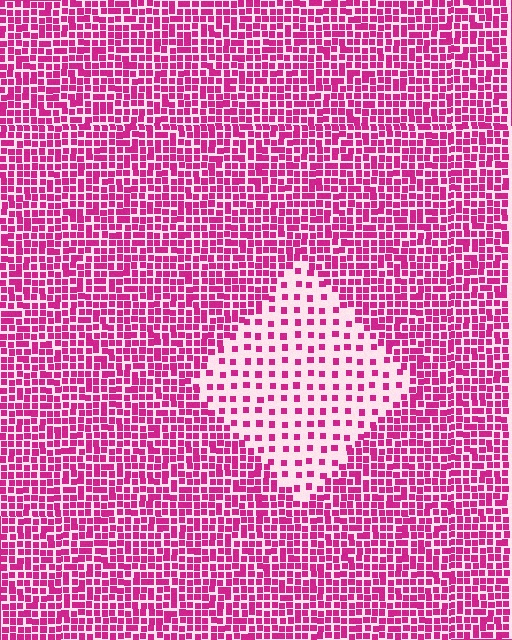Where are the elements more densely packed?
The elements are more densely packed outside the diamond boundary.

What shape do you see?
I see a diamond.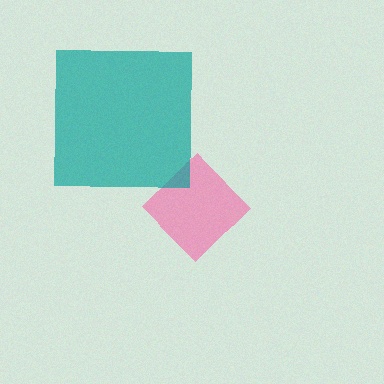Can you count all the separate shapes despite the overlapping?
Yes, there are 2 separate shapes.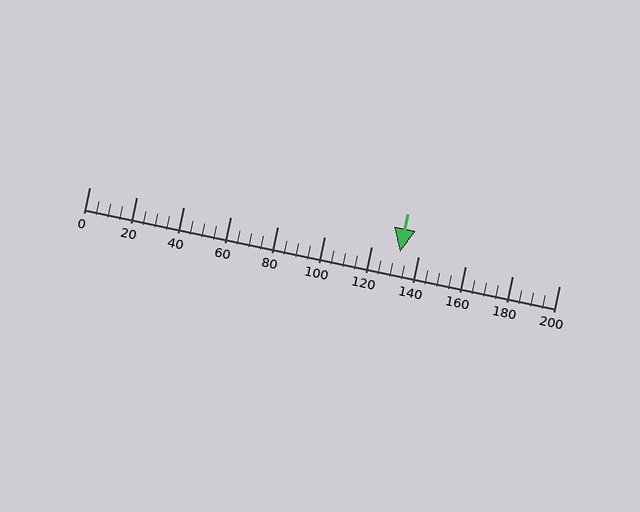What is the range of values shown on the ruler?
The ruler shows values from 0 to 200.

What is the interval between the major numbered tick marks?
The major tick marks are spaced 20 units apart.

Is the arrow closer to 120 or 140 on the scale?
The arrow is closer to 140.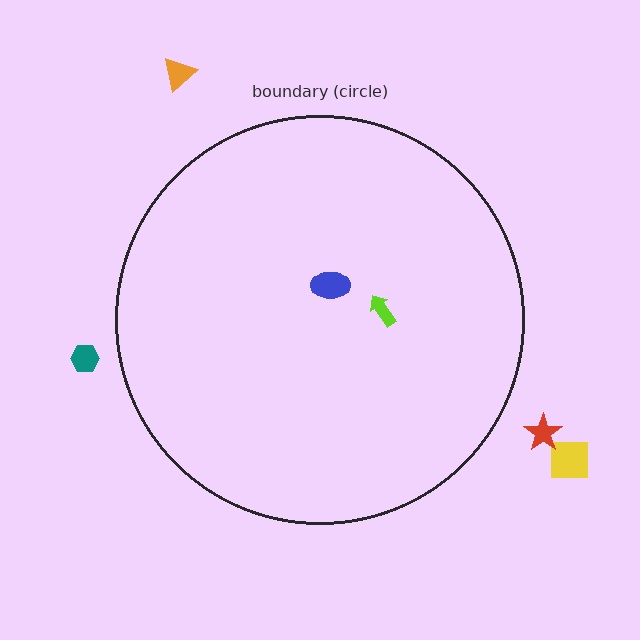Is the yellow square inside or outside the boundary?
Outside.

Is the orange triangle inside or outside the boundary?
Outside.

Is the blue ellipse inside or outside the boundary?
Inside.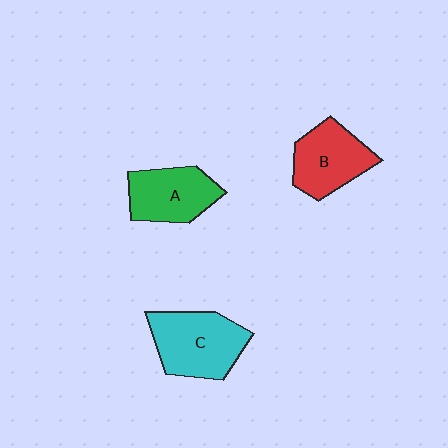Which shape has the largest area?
Shape C (cyan).